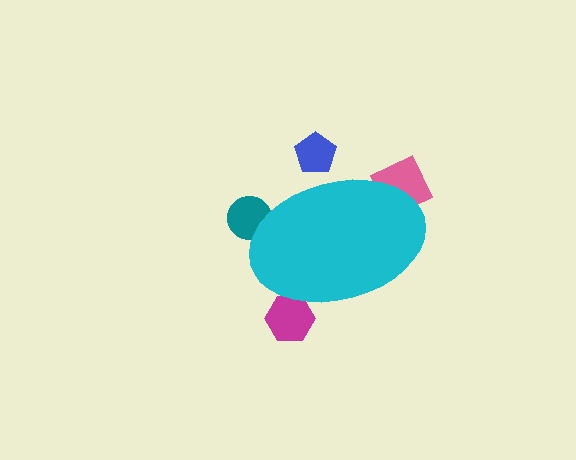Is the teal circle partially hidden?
Yes, the teal circle is partially hidden behind the cyan ellipse.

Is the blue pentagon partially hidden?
Yes, the blue pentagon is partially hidden behind the cyan ellipse.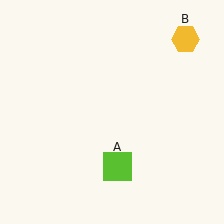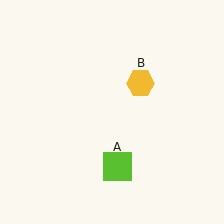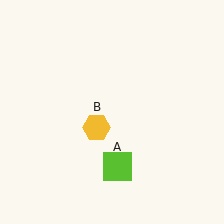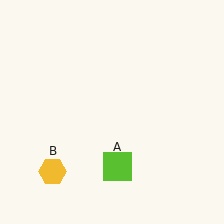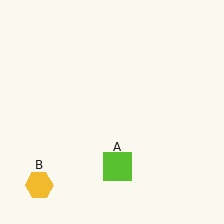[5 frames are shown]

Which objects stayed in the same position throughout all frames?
Lime square (object A) remained stationary.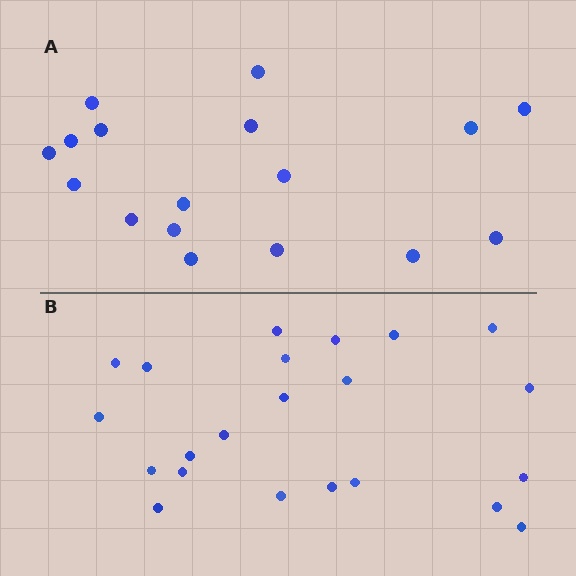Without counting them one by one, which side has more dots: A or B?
Region B (the bottom region) has more dots.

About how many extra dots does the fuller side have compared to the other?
Region B has about 5 more dots than region A.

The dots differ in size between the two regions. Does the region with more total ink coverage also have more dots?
No. Region A has more total ink coverage because its dots are larger, but region B actually contains more individual dots. Total area can be misleading — the number of items is what matters here.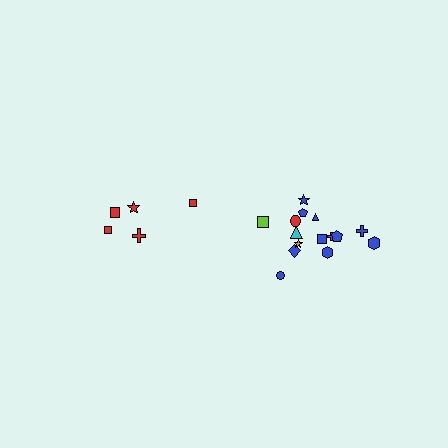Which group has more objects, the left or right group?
The right group.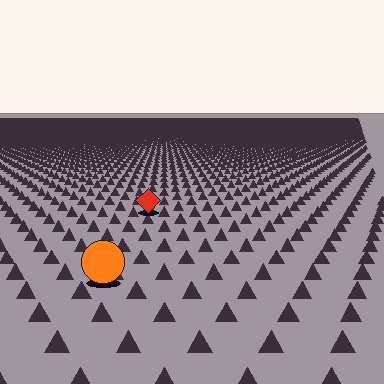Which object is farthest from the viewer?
The red diamond is farthest from the viewer. It appears smaller and the ground texture around it is denser.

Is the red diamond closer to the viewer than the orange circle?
No. The orange circle is closer — you can tell from the texture gradient: the ground texture is coarser near it.